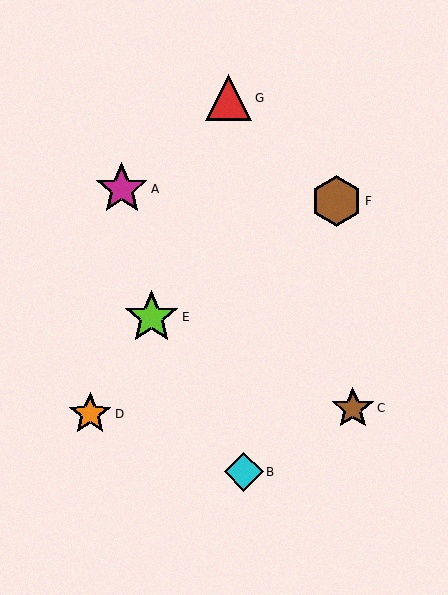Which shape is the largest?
The lime star (labeled E) is the largest.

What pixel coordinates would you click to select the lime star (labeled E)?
Click at (151, 317) to select the lime star E.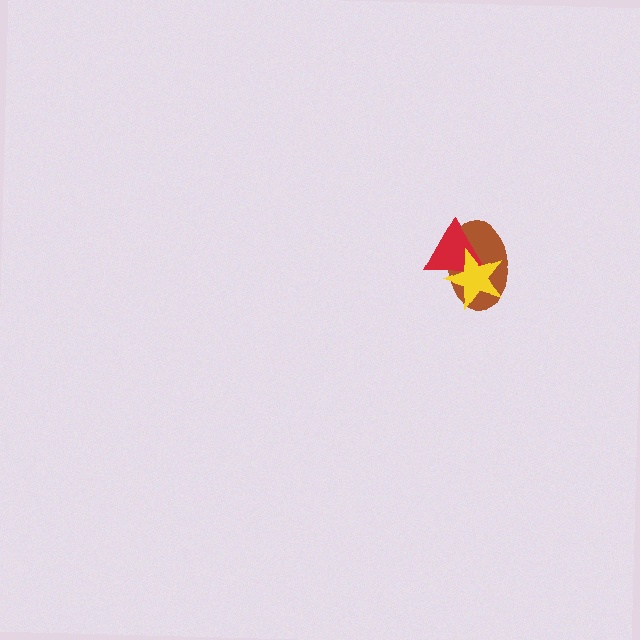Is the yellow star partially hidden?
No, no other shape covers it.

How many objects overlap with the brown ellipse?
2 objects overlap with the brown ellipse.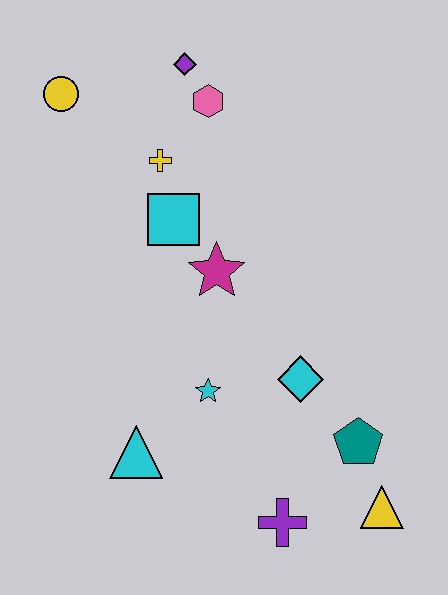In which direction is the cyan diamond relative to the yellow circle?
The cyan diamond is below the yellow circle.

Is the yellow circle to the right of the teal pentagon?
No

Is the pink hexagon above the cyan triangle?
Yes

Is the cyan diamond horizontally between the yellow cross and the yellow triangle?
Yes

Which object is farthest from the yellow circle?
The yellow triangle is farthest from the yellow circle.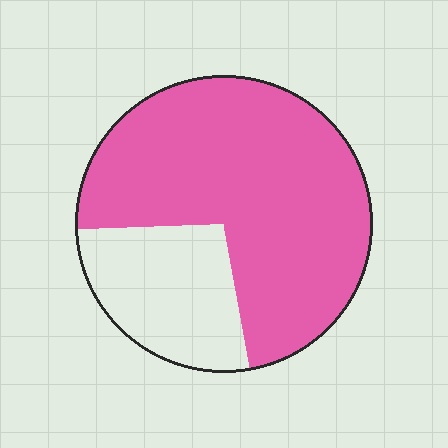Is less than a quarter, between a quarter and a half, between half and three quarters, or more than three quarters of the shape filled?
Between half and three quarters.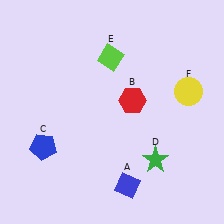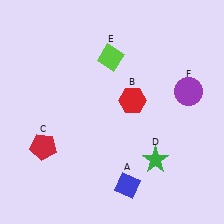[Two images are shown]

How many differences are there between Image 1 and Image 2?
There are 2 differences between the two images.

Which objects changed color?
C changed from blue to red. F changed from yellow to purple.